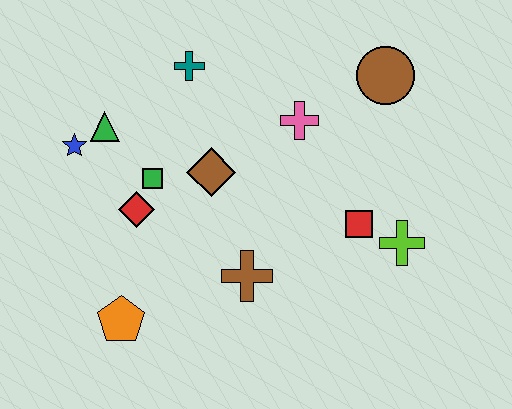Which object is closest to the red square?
The lime cross is closest to the red square.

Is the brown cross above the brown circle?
No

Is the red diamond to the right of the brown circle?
No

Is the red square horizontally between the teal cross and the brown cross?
No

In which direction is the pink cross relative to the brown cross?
The pink cross is above the brown cross.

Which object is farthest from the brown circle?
The orange pentagon is farthest from the brown circle.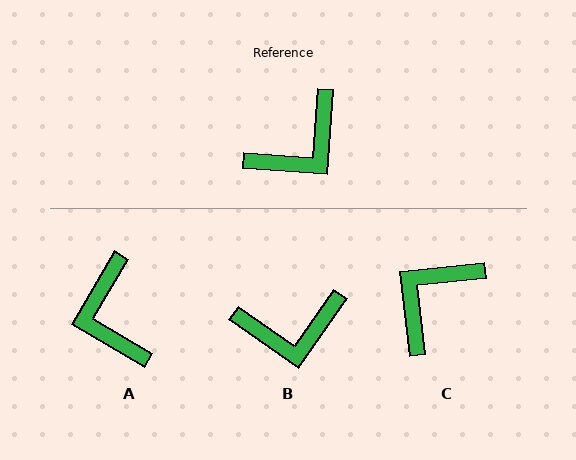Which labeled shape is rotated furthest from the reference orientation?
C, about 170 degrees away.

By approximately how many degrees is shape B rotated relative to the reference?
Approximately 31 degrees clockwise.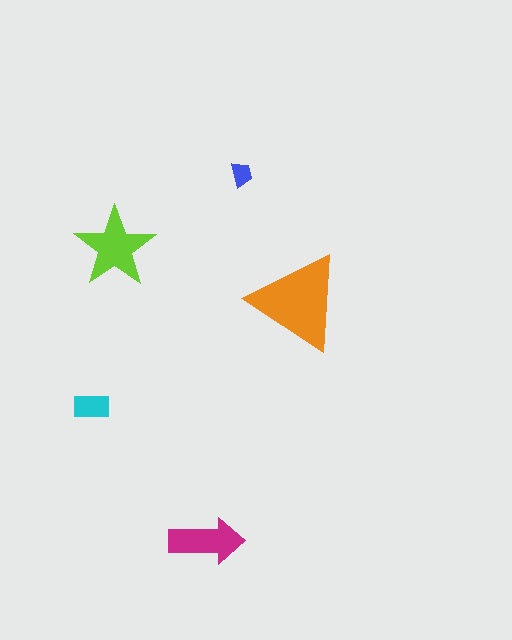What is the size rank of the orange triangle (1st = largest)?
1st.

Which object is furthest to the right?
The orange triangle is rightmost.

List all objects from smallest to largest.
The blue trapezoid, the cyan rectangle, the magenta arrow, the lime star, the orange triangle.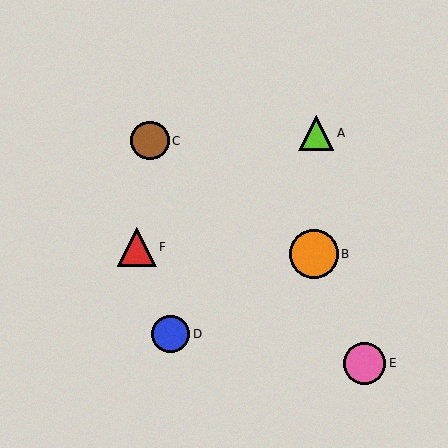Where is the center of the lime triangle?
The center of the lime triangle is at (316, 133).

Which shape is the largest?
The orange circle (labeled B) is the largest.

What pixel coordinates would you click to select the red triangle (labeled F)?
Click at (137, 247) to select the red triangle F.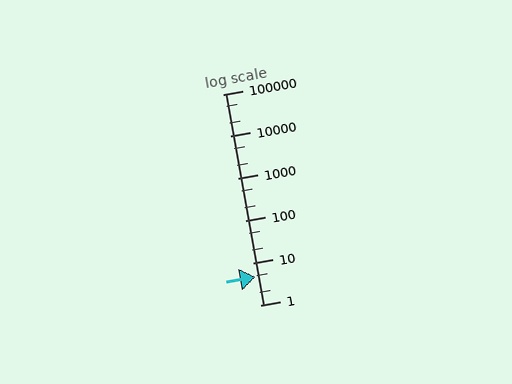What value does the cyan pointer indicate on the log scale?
The pointer indicates approximately 4.6.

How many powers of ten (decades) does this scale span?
The scale spans 5 decades, from 1 to 100000.